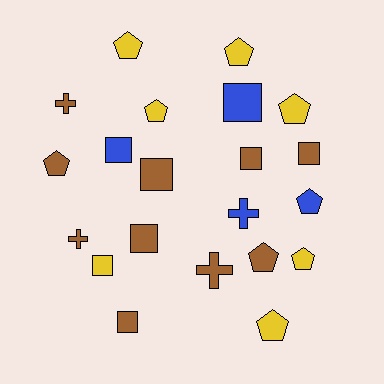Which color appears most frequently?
Brown, with 10 objects.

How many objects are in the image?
There are 21 objects.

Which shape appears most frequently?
Pentagon, with 9 objects.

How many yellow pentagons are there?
There are 6 yellow pentagons.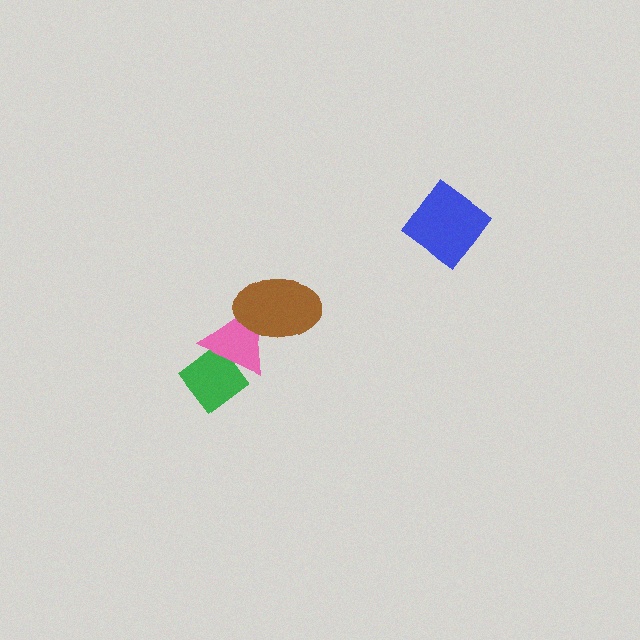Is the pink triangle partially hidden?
Yes, it is partially covered by another shape.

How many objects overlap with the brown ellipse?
1 object overlaps with the brown ellipse.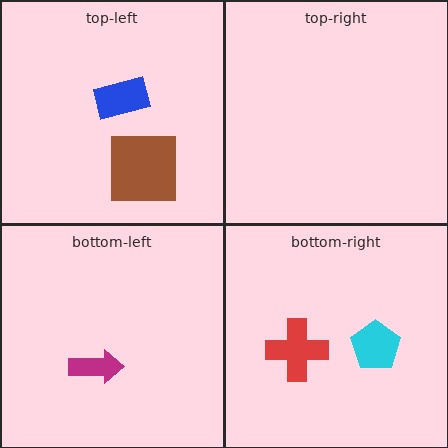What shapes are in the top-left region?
The brown square, the blue rectangle.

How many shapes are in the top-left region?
2.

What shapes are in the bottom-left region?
The magenta arrow.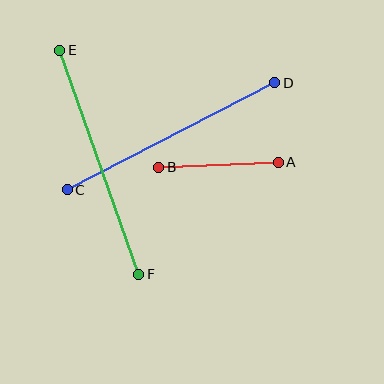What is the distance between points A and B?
The distance is approximately 120 pixels.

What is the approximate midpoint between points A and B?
The midpoint is at approximately (218, 165) pixels.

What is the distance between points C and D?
The distance is approximately 233 pixels.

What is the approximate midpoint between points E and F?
The midpoint is at approximately (99, 162) pixels.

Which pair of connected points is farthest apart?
Points E and F are farthest apart.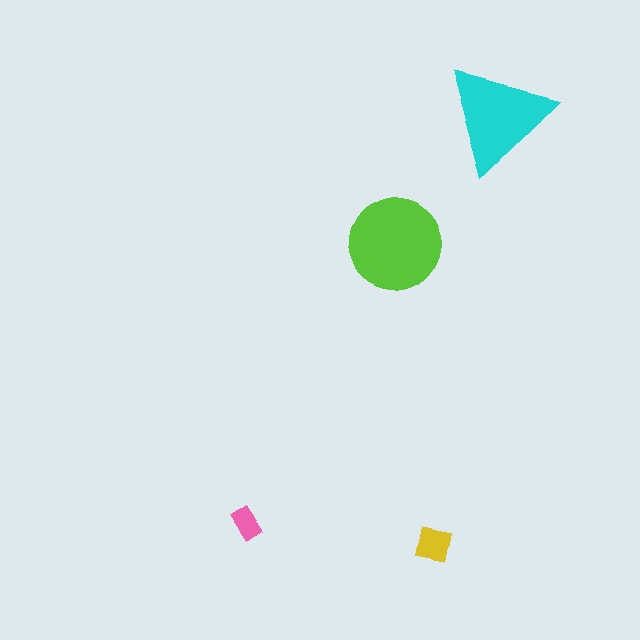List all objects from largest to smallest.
The lime circle, the cyan triangle, the yellow square, the pink rectangle.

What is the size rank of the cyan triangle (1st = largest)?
2nd.